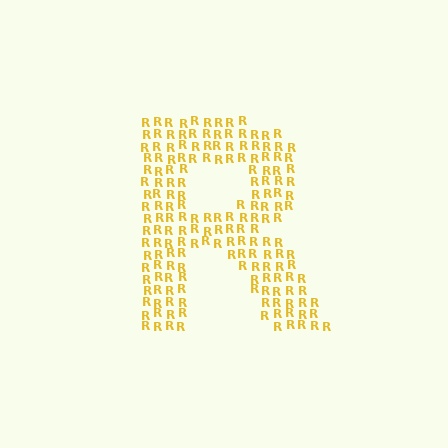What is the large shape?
The large shape is the letter R.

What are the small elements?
The small elements are letter R's.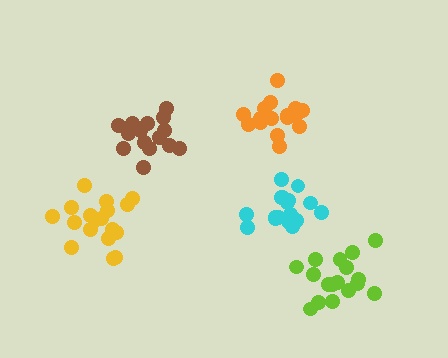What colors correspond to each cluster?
The clusters are colored: yellow, orange, brown, cyan, lime.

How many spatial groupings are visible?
There are 5 spatial groupings.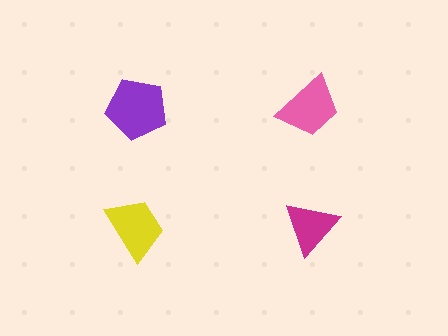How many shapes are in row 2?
2 shapes.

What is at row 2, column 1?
A yellow trapezoid.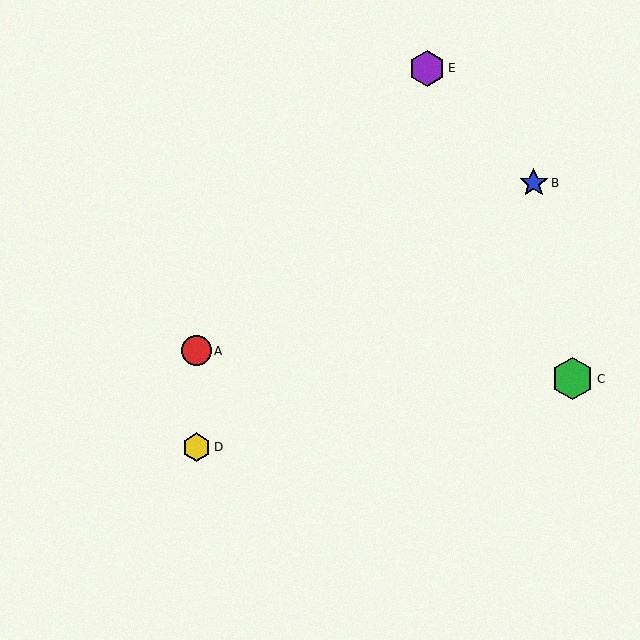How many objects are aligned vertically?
2 objects (A, D) are aligned vertically.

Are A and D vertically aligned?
Yes, both are at x≈196.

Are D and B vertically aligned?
No, D is at x≈196 and B is at x≈534.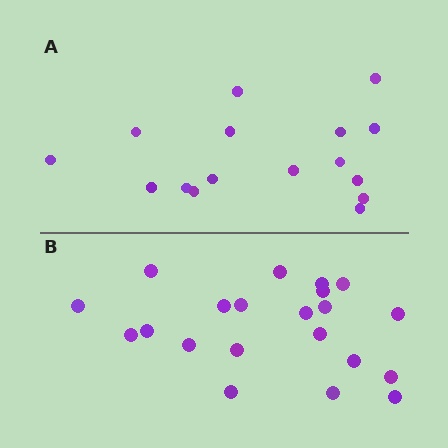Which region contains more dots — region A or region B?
Region B (the bottom region) has more dots.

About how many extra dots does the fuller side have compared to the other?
Region B has about 5 more dots than region A.